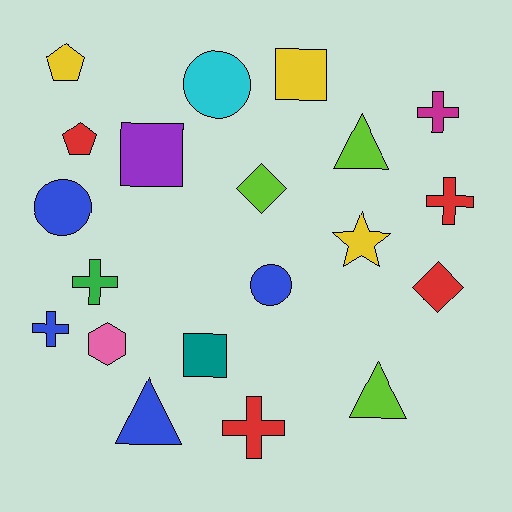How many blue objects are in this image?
There are 4 blue objects.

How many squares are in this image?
There are 3 squares.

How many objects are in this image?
There are 20 objects.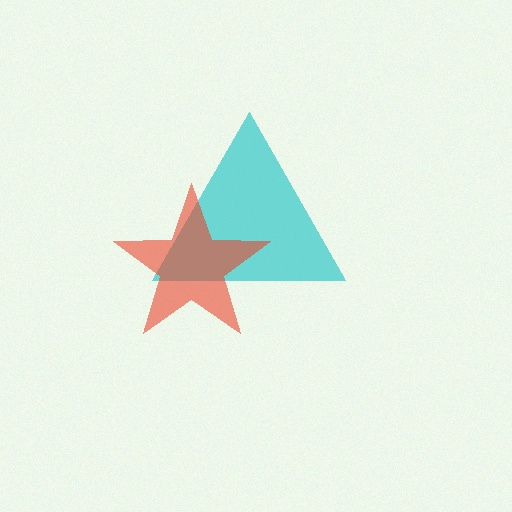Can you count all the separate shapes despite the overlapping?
Yes, there are 2 separate shapes.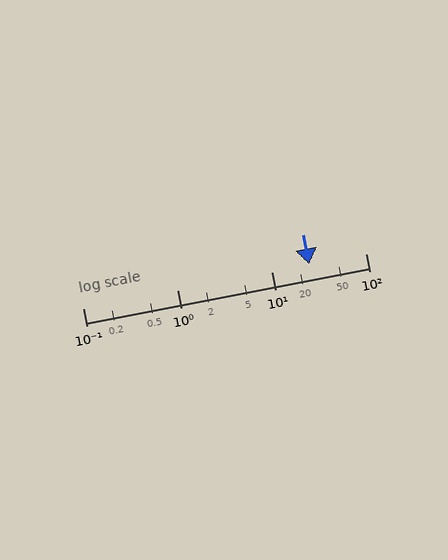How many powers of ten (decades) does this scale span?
The scale spans 3 decades, from 0.1 to 100.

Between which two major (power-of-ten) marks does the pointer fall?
The pointer is between 10 and 100.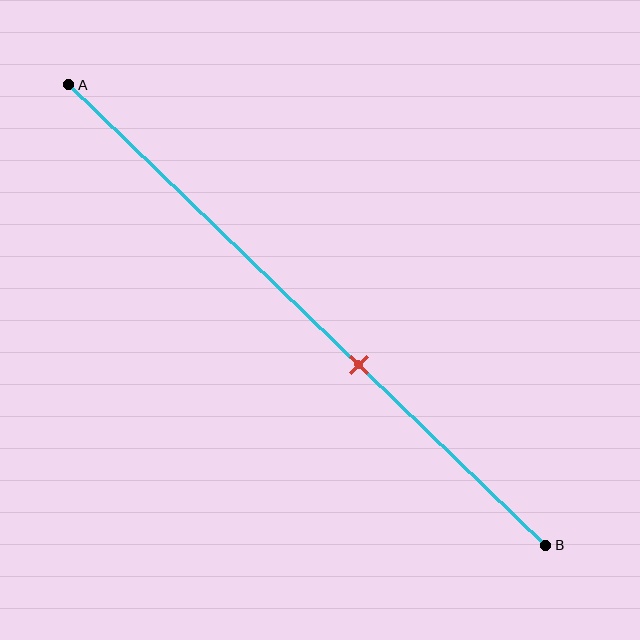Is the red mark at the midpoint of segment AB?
No, the mark is at about 60% from A, not at the 50% midpoint.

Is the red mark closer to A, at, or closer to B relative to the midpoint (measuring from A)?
The red mark is closer to point B than the midpoint of segment AB.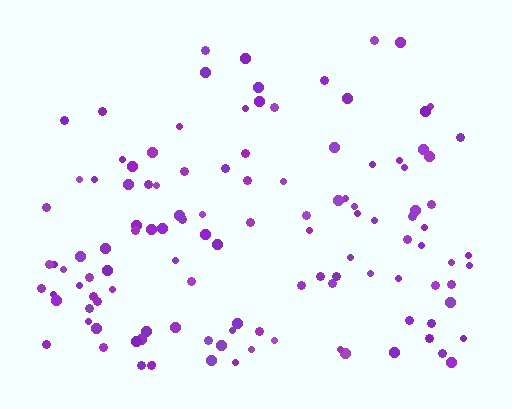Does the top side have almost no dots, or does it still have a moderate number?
Still a moderate number, just noticeably fewer than the bottom.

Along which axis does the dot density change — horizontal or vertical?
Vertical.